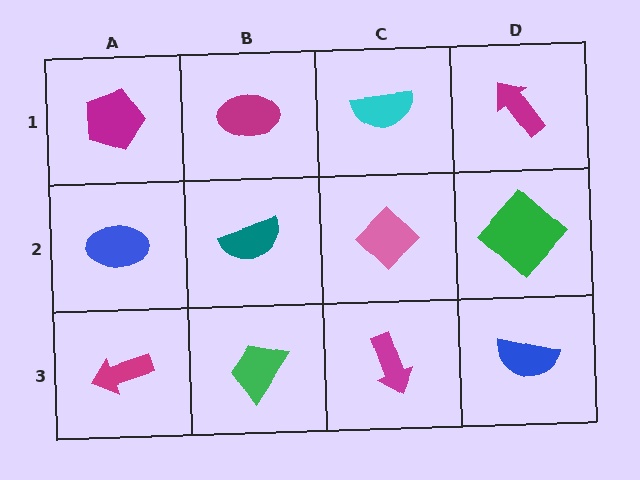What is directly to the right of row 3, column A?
A green trapezoid.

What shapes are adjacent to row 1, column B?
A teal semicircle (row 2, column B), a magenta pentagon (row 1, column A), a cyan semicircle (row 1, column C).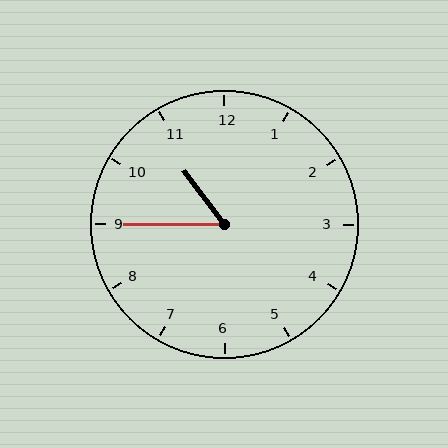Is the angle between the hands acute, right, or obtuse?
It is acute.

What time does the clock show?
10:45.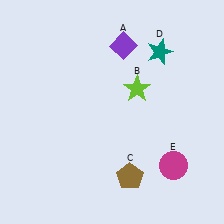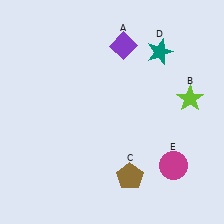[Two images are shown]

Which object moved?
The lime star (B) moved right.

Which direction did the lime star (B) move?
The lime star (B) moved right.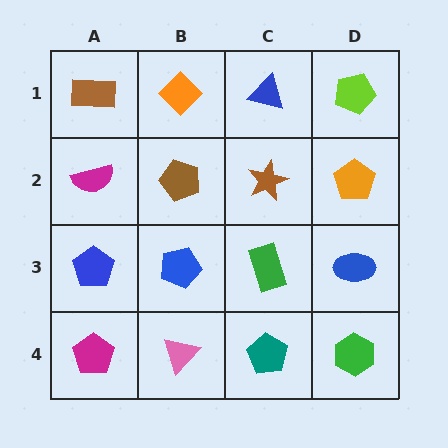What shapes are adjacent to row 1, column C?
A brown star (row 2, column C), an orange diamond (row 1, column B), a lime pentagon (row 1, column D).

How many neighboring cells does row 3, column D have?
3.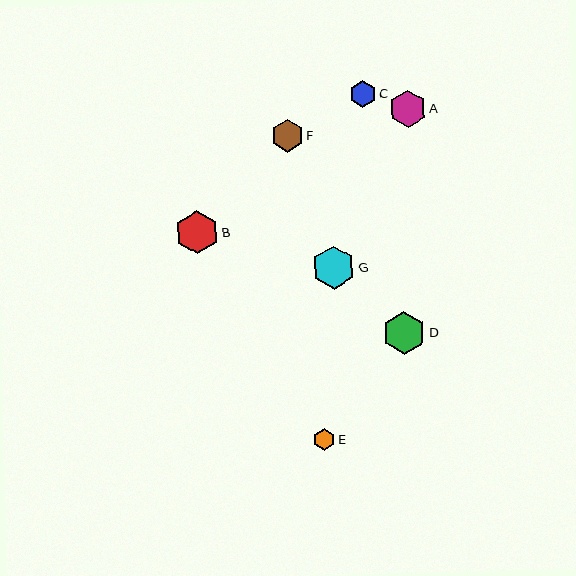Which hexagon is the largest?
Hexagon G is the largest with a size of approximately 43 pixels.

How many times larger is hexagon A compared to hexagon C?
Hexagon A is approximately 1.4 times the size of hexagon C.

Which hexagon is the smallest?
Hexagon E is the smallest with a size of approximately 21 pixels.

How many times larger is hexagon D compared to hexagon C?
Hexagon D is approximately 1.6 times the size of hexagon C.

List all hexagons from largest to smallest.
From largest to smallest: G, D, B, A, F, C, E.